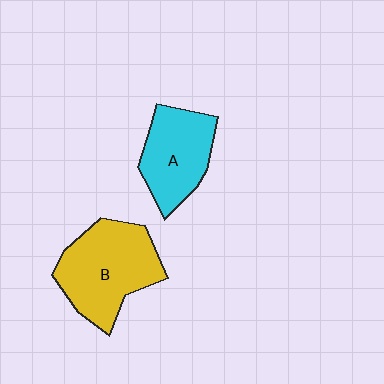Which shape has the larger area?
Shape B (yellow).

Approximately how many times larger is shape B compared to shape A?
Approximately 1.3 times.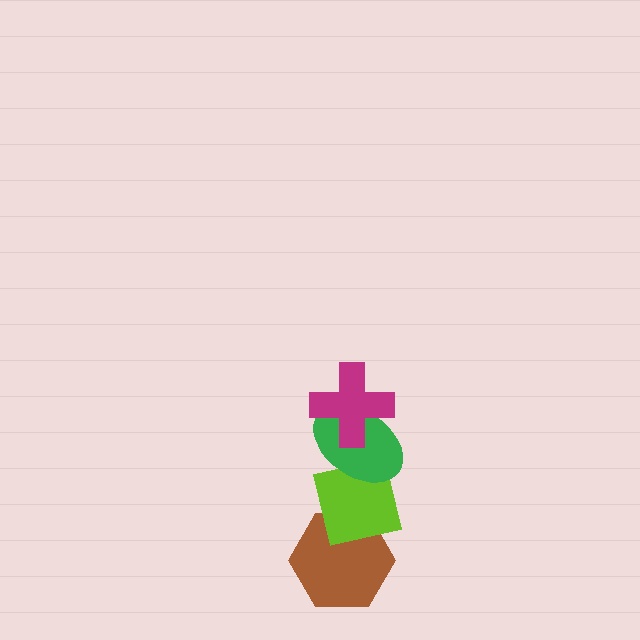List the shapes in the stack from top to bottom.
From top to bottom: the magenta cross, the green ellipse, the lime square, the brown hexagon.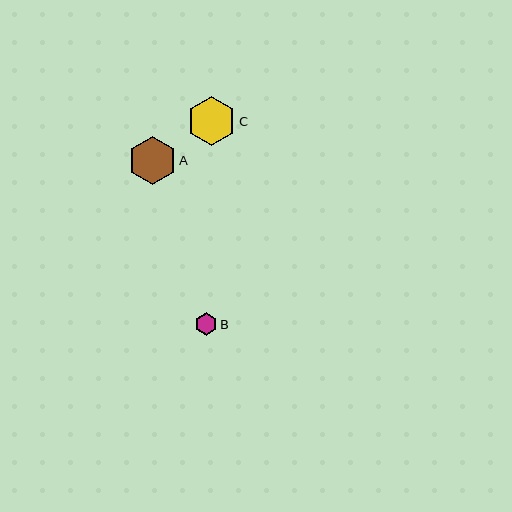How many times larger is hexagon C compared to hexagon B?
Hexagon C is approximately 2.2 times the size of hexagon B.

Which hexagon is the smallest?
Hexagon B is the smallest with a size of approximately 22 pixels.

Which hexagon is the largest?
Hexagon C is the largest with a size of approximately 49 pixels.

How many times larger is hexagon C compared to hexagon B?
Hexagon C is approximately 2.2 times the size of hexagon B.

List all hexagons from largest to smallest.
From largest to smallest: C, A, B.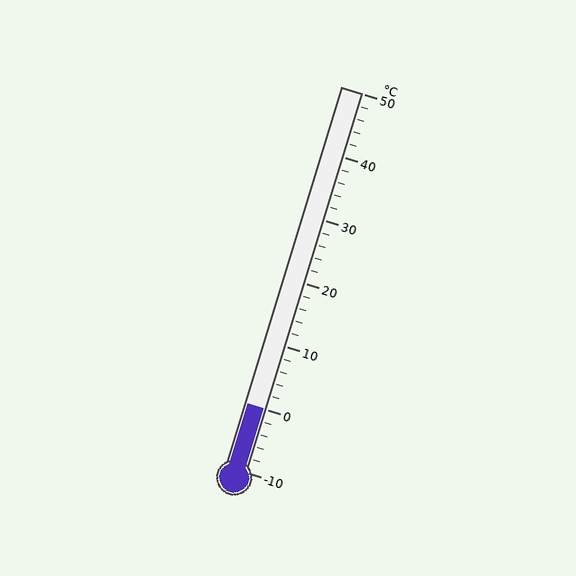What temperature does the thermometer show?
The thermometer shows approximately 0°C.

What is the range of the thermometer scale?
The thermometer scale ranges from -10°C to 50°C.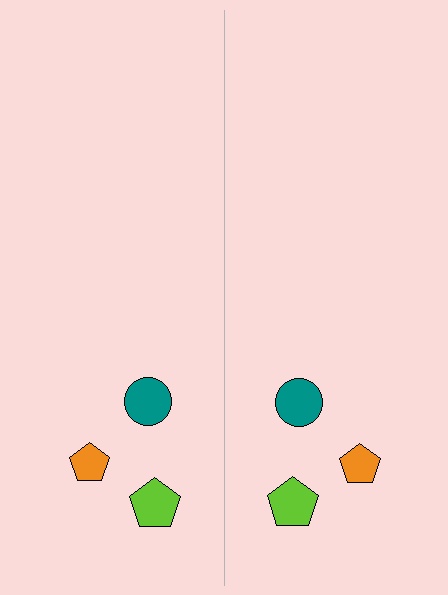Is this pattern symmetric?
Yes, this pattern has bilateral (reflection) symmetry.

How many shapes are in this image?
There are 6 shapes in this image.